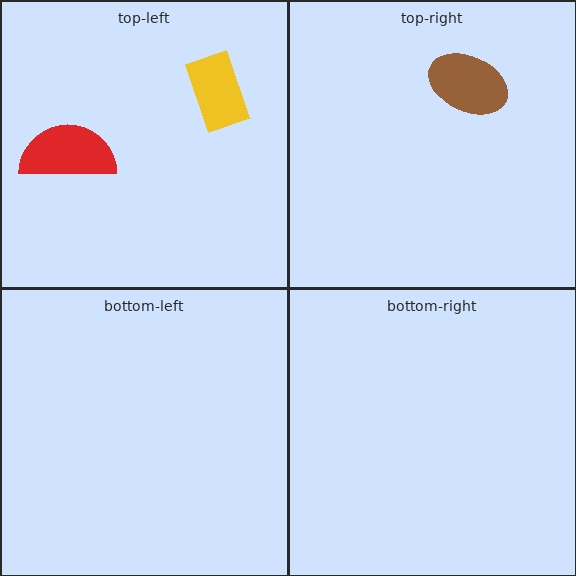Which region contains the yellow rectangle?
The top-left region.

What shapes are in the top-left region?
The yellow rectangle, the red semicircle.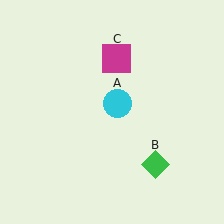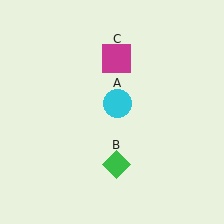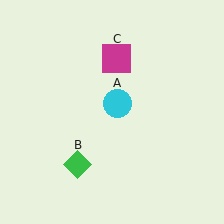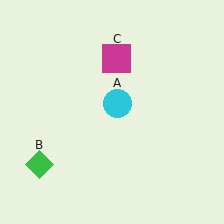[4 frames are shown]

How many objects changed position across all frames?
1 object changed position: green diamond (object B).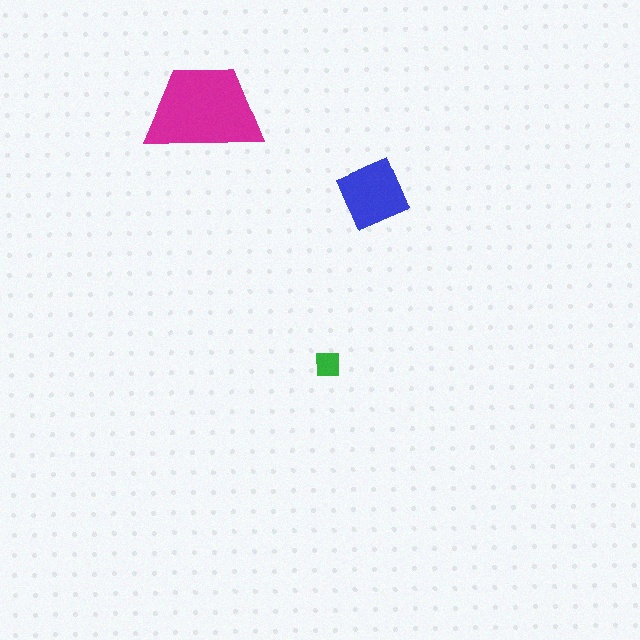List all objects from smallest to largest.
The green square, the blue square, the magenta trapezoid.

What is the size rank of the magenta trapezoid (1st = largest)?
1st.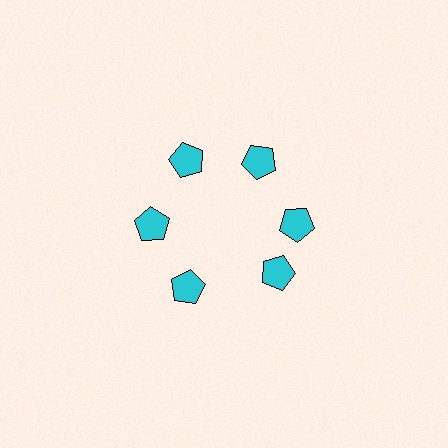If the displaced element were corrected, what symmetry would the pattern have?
It would have 6-fold rotational symmetry — the pattern would map onto itself every 60 degrees.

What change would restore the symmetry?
The symmetry would be restored by rotating it back into even spacing with its neighbors so that all 6 pentagons sit at equal angles and equal distance from the center.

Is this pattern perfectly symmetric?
No. The 6 cyan pentagons are arranged in a ring, but one element near the 5 o'clock position is rotated out of alignment along the ring, breaking the 6-fold rotational symmetry.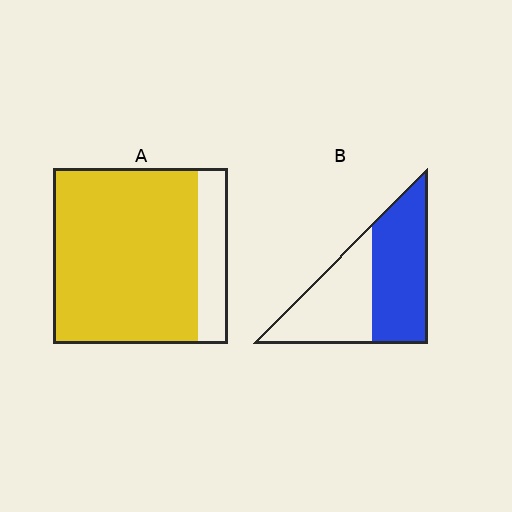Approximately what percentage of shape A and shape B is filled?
A is approximately 85% and B is approximately 55%.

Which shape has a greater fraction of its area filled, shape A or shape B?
Shape A.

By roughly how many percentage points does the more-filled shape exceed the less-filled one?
By roughly 30 percentage points (A over B).